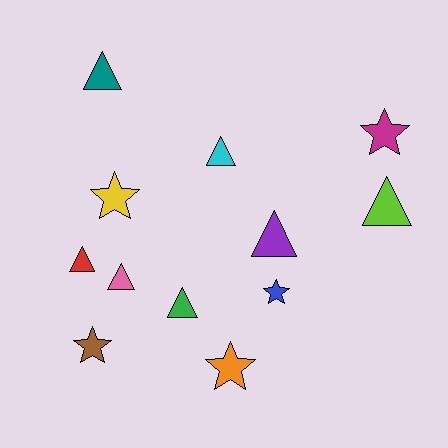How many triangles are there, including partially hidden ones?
There are 7 triangles.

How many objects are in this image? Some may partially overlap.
There are 12 objects.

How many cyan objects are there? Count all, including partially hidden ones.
There is 1 cyan object.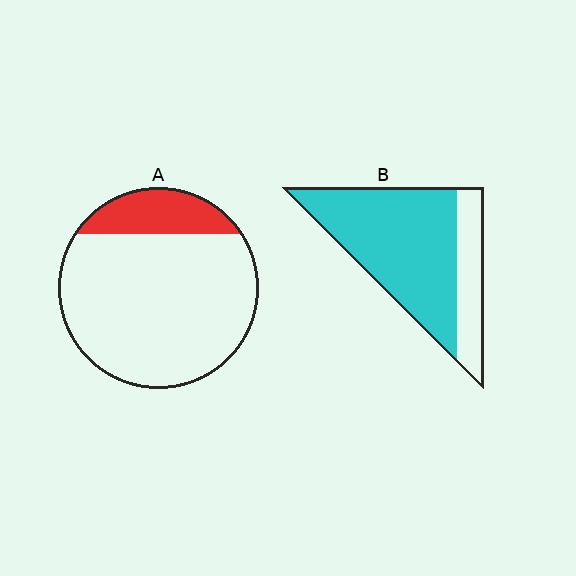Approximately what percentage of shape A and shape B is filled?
A is approximately 20% and B is approximately 75%.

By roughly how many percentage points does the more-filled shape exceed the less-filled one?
By roughly 55 percentage points (B over A).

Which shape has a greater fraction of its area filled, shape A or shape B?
Shape B.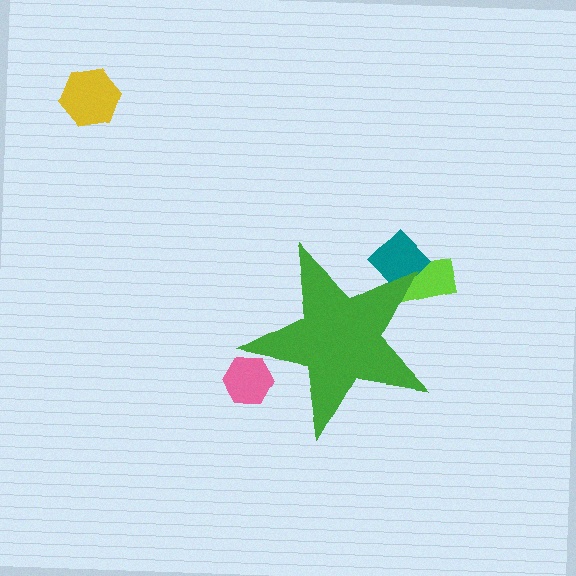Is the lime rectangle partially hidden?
Yes, the lime rectangle is partially hidden behind the green star.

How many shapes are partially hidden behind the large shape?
3 shapes are partially hidden.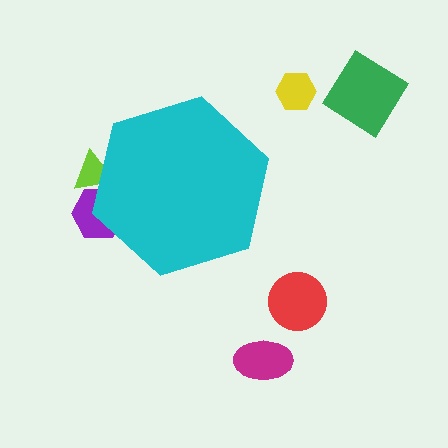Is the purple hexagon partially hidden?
Yes, the purple hexagon is partially hidden behind the cyan hexagon.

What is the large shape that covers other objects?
A cyan hexagon.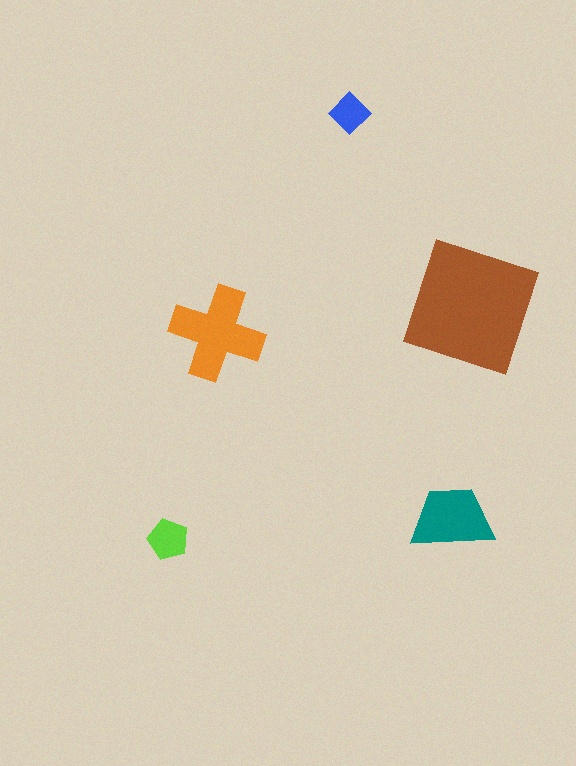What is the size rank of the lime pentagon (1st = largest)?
4th.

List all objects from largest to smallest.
The brown square, the orange cross, the teal trapezoid, the lime pentagon, the blue diamond.